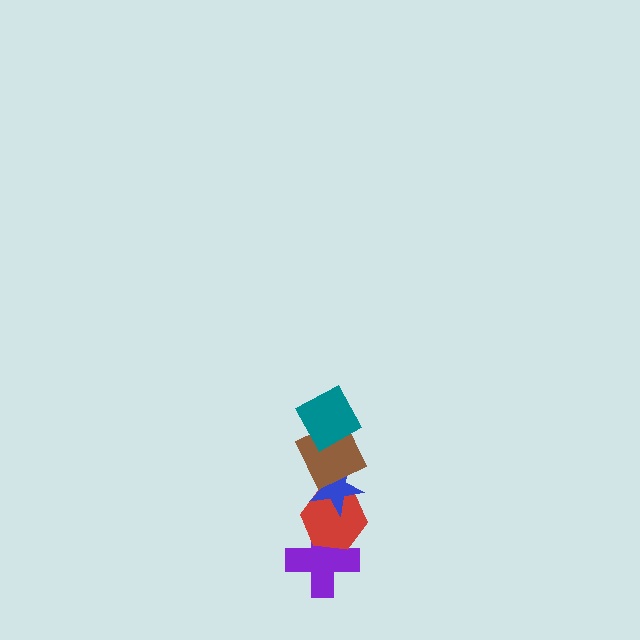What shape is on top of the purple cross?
The red hexagon is on top of the purple cross.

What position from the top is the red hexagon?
The red hexagon is 4th from the top.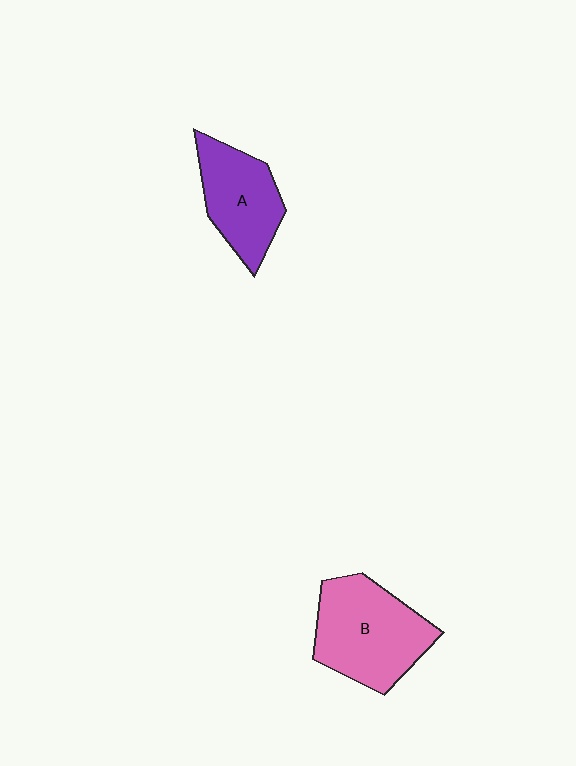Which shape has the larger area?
Shape B (pink).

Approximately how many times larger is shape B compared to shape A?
Approximately 1.3 times.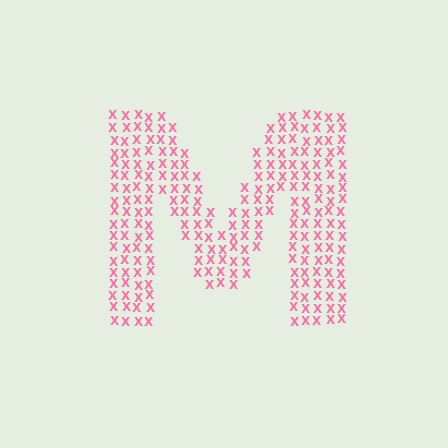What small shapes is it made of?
It is made of small letter X's.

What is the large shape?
The large shape is the letter M.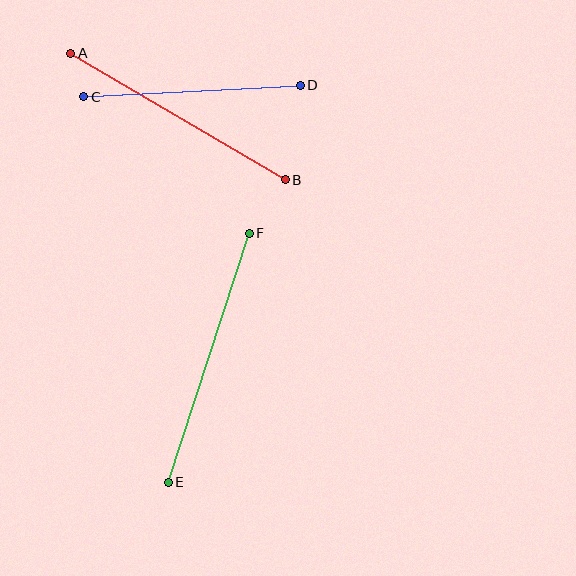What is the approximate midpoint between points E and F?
The midpoint is at approximately (209, 358) pixels.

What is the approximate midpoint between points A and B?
The midpoint is at approximately (178, 117) pixels.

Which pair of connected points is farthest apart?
Points E and F are farthest apart.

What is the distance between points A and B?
The distance is approximately 249 pixels.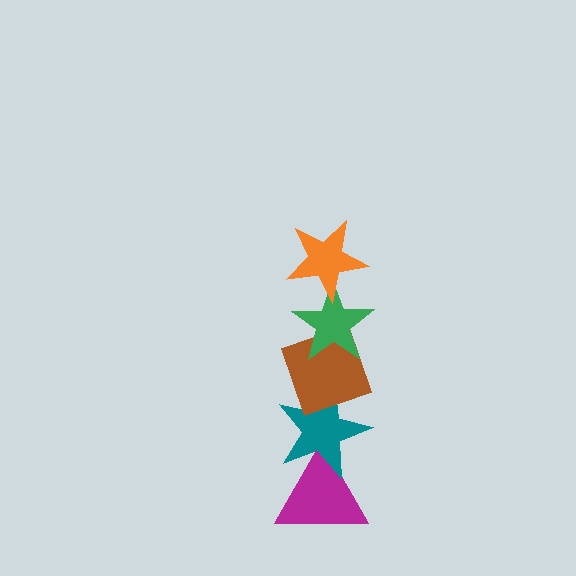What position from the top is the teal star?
The teal star is 4th from the top.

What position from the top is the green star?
The green star is 2nd from the top.